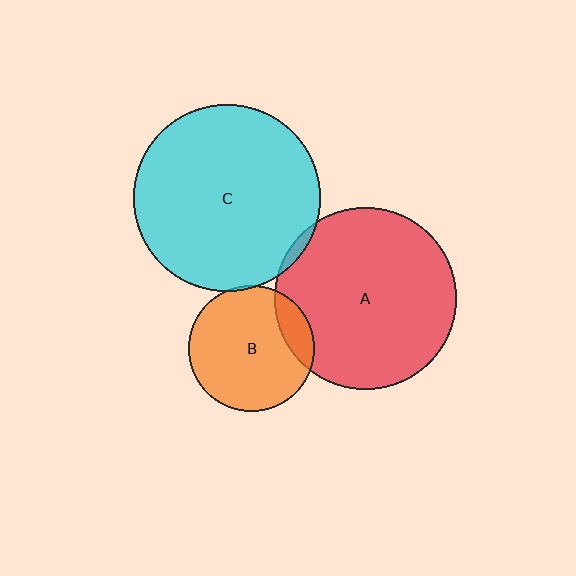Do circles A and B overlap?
Yes.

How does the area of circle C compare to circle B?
Approximately 2.2 times.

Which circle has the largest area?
Circle C (cyan).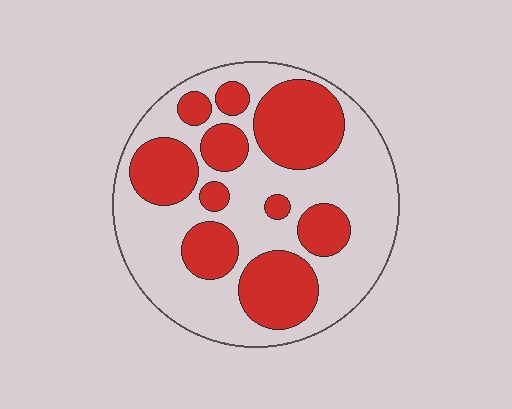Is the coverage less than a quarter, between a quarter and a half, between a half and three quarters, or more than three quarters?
Between a quarter and a half.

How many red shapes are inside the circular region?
10.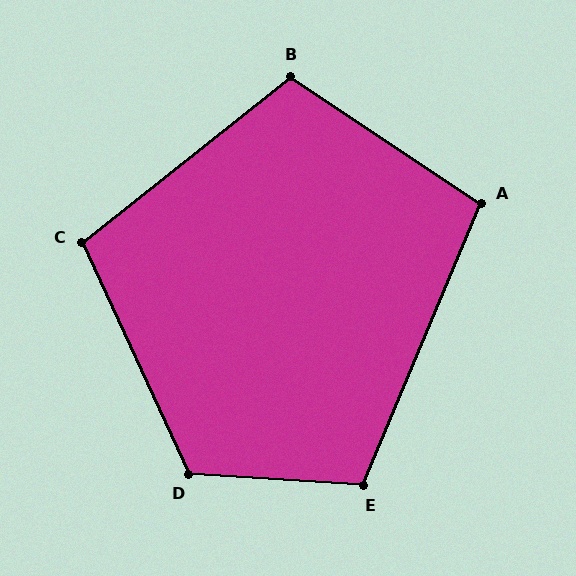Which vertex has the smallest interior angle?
A, at approximately 101 degrees.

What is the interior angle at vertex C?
Approximately 104 degrees (obtuse).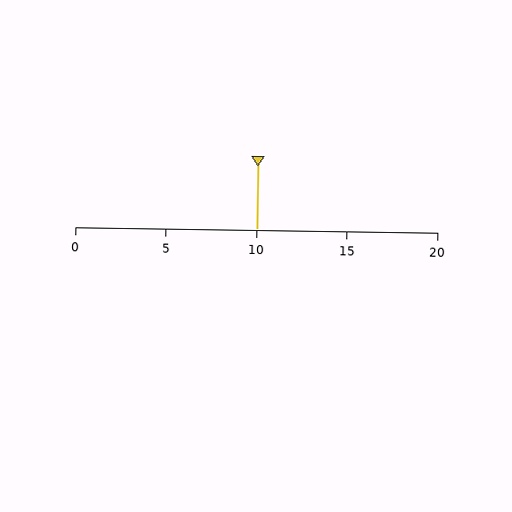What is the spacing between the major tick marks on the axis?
The major ticks are spaced 5 apart.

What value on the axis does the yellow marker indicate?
The marker indicates approximately 10.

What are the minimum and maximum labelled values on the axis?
The axis runs from 0 to 20.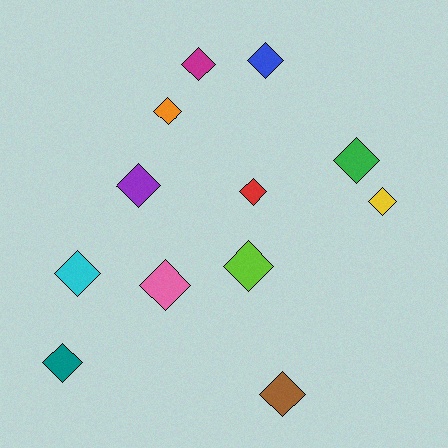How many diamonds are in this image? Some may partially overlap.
There are 12 diamonds.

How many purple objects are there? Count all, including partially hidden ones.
There is 1 purple object.